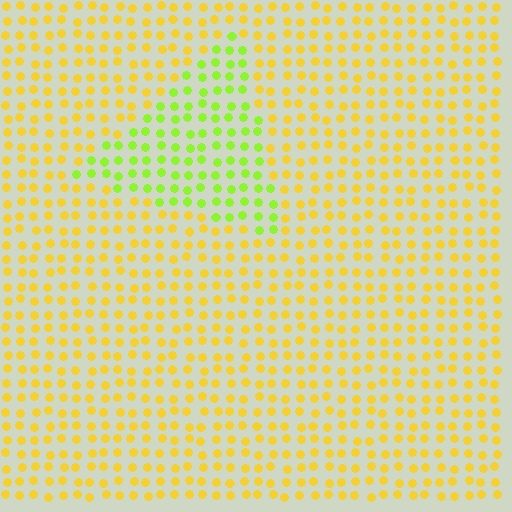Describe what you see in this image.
The image is filled with small yellow elements in a uniform arrangement. A triangle-shaped region is visible where the elements are tinted to a slightly different hue, forming a subtle color boundary.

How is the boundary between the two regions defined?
The boundary is defined purely by a slight shift in hue (about 43 degrees). Spacing, size, and orientation are identical on both sides.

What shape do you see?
I see a triangle.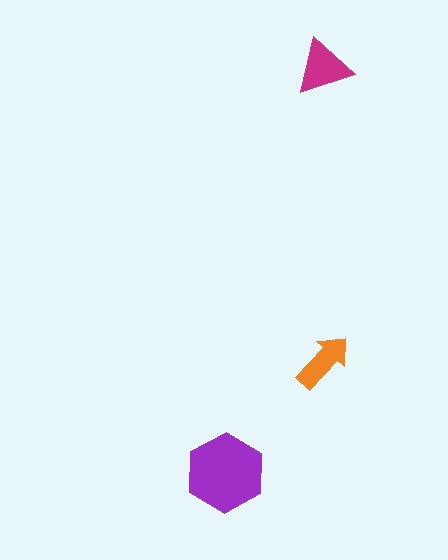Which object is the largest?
The purple hexagon.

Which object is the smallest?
The orange arrow.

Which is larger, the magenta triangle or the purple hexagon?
The purple hexagon.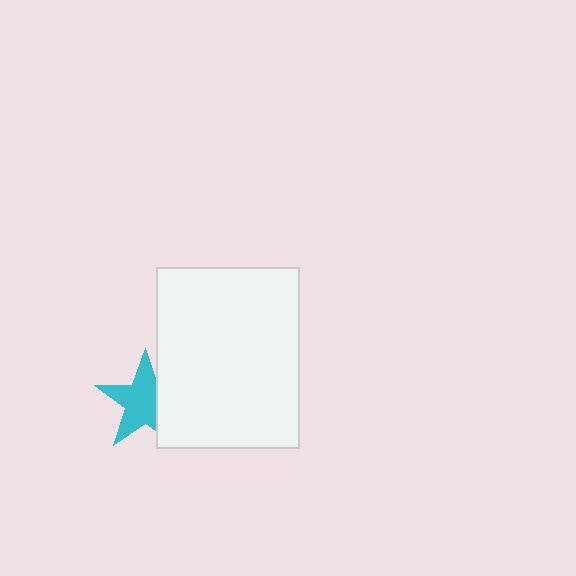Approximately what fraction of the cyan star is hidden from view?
Roughly 31% of the cyan star is hidden behind the white rectangle.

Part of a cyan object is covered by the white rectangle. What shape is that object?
It is a star.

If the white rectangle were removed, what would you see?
You would see the complete cyan star.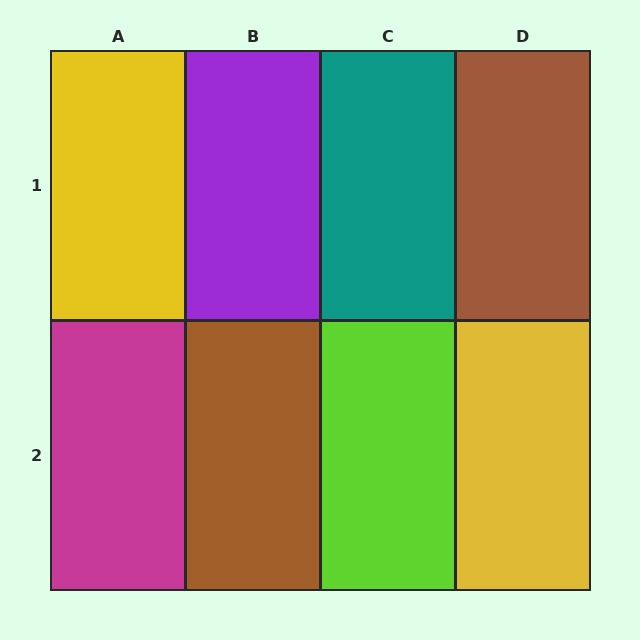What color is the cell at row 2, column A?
Magenta.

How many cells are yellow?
2 cells are yellow.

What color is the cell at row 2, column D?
Yellow.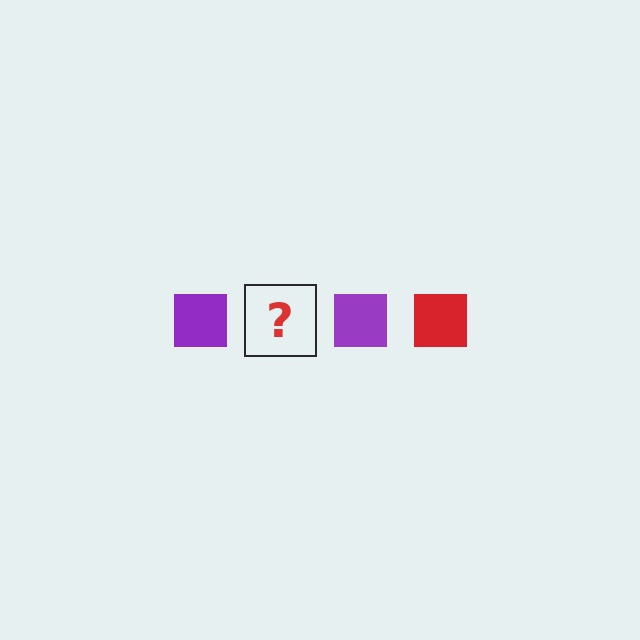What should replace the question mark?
The question mark should be replaced with a red square.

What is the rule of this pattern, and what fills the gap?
The rule is that the pattern cycles through purple, red squares. The gap should be filled with a red square.